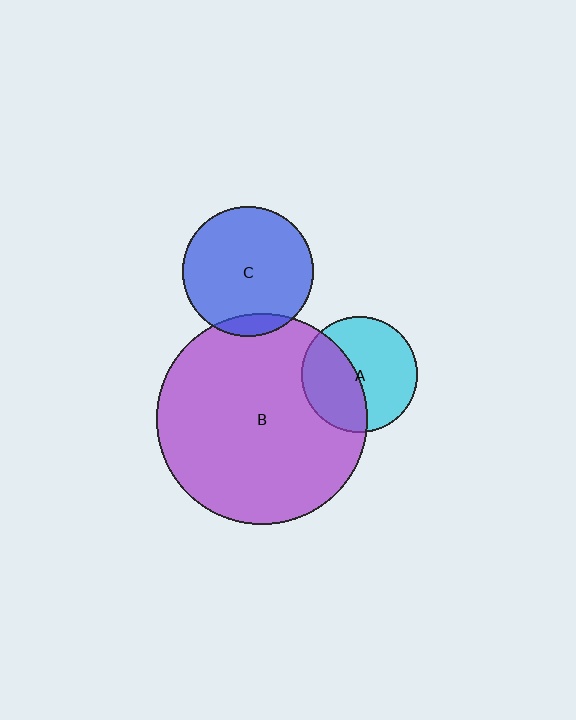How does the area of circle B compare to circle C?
Approximately 2.6 times.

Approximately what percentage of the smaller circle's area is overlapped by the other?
Approximately 10%.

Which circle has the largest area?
Circle B (purple).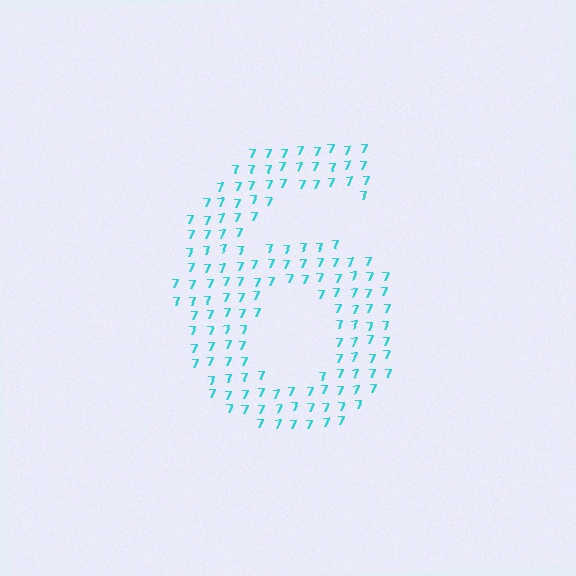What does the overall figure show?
The overall figure shows the digit 6.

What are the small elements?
The small elements are digit 7's.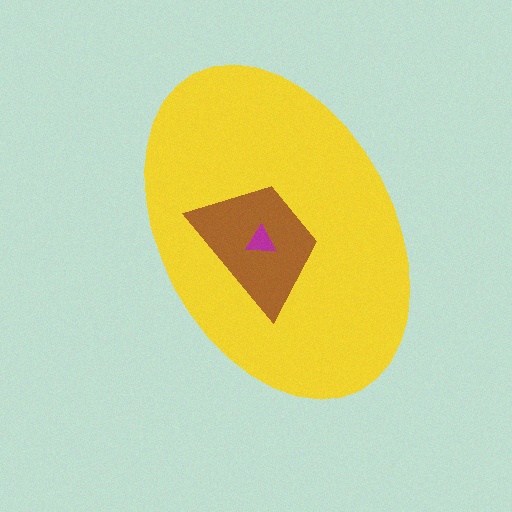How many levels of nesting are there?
3.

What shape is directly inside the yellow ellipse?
The brown trapezoid.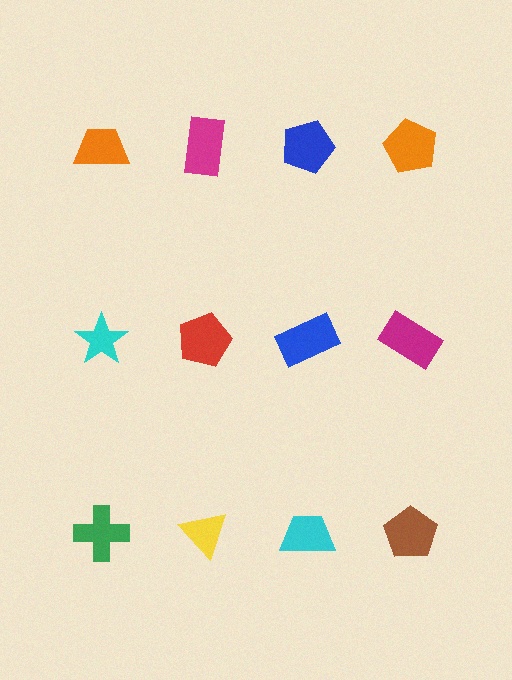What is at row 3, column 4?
A brown pentagon.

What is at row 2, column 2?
A red pentagon.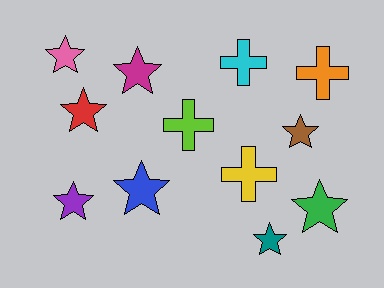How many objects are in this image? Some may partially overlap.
There are 12 objects.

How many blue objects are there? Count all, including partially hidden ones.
There is 1 blue object.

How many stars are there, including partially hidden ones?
There are 8 stars.